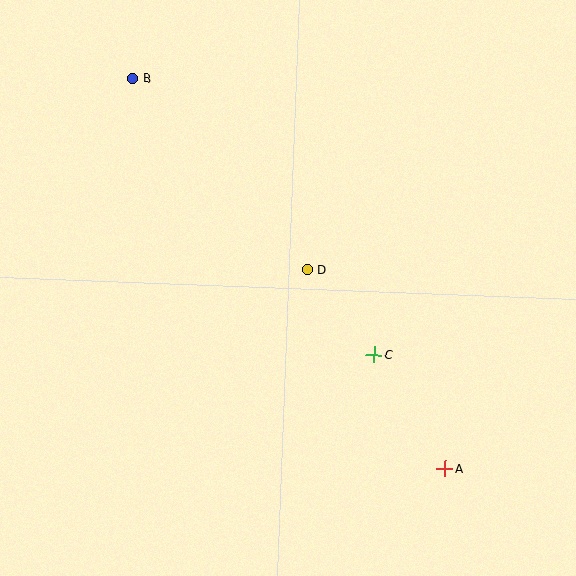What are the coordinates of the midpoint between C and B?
The midpoint between C and B is at (253, 216).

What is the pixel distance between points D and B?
The distance between D and B is 259 pixels.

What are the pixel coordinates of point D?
Point D is at (307, 270).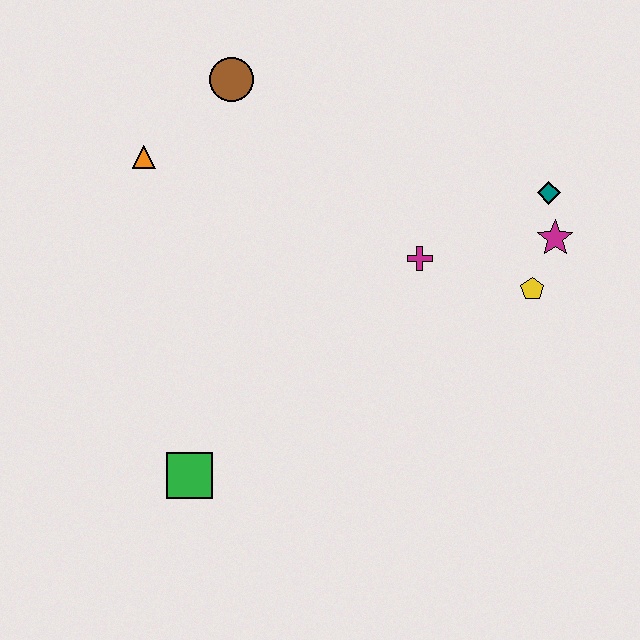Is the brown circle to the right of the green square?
Yes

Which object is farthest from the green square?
The teal diamond is farthest from the green square.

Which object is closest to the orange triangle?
The brown circle is closest to the orange triangle.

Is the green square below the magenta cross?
Yes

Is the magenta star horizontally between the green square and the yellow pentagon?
No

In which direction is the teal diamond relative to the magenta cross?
The teal diamond is to the right of the magenta cross.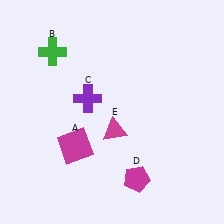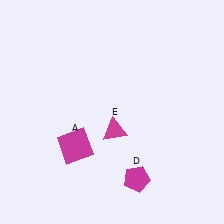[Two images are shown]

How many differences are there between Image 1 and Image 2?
There are 2 differences between the two images.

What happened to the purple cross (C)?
The purple cross (C) was removed in Image 2. It was in the top-left area of Image 1.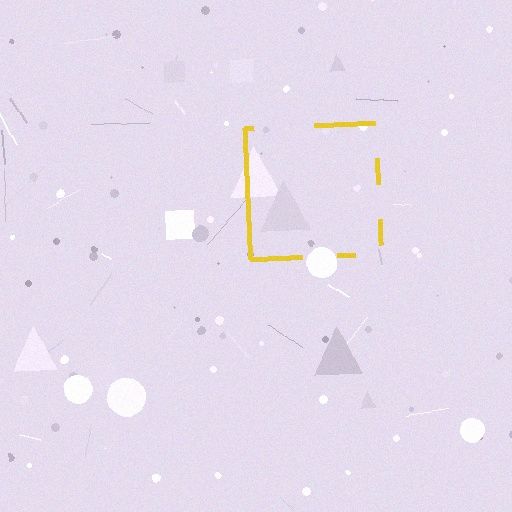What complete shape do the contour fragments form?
The contour fragments form a square.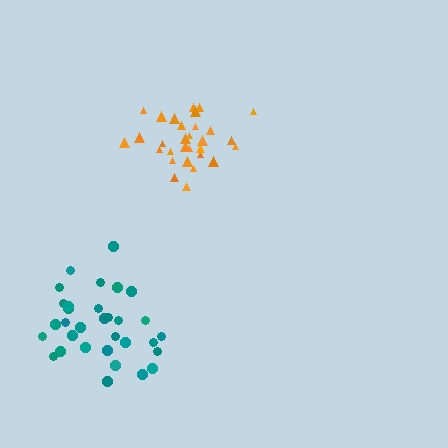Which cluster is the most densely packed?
Orange.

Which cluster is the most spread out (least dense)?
Teal.